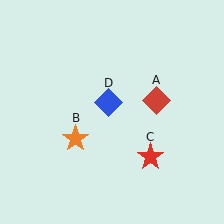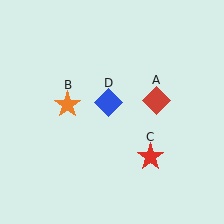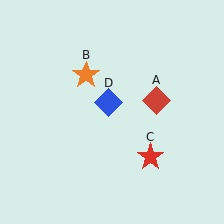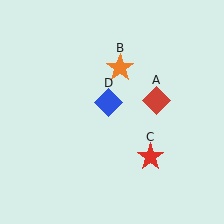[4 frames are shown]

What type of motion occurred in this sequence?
The orange star (object B) rotated clockwise around the center of the scene.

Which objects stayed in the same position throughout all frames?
Red diamond (object A) and red star (object C) and blue diamond (object D) remained stationary.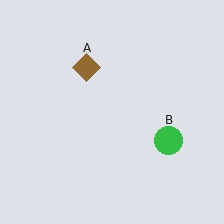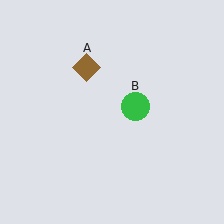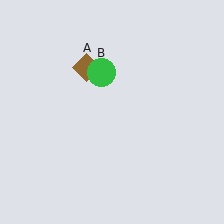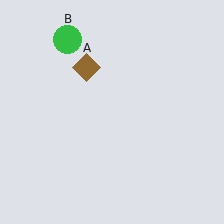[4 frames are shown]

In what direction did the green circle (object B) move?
The green circle (object B) moved up and to the left.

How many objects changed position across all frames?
1 object changed position: green circle (object B).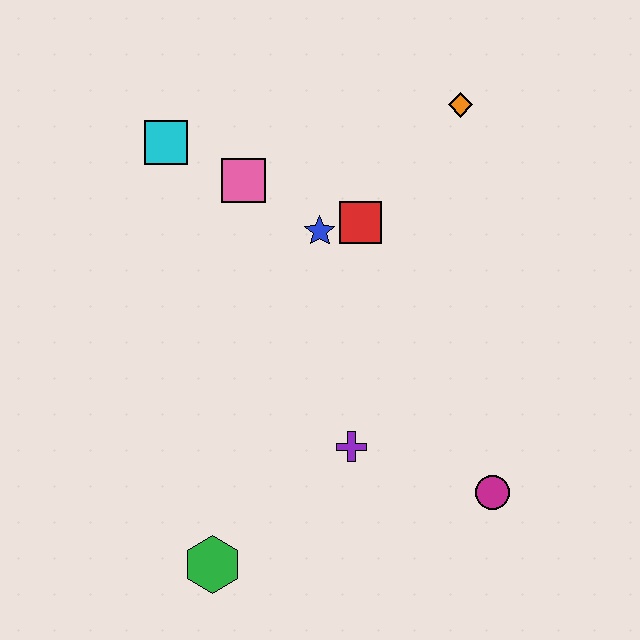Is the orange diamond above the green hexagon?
Yes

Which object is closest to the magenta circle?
The purple cross is closest to the magenta circle.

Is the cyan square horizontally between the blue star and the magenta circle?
No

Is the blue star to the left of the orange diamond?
Yes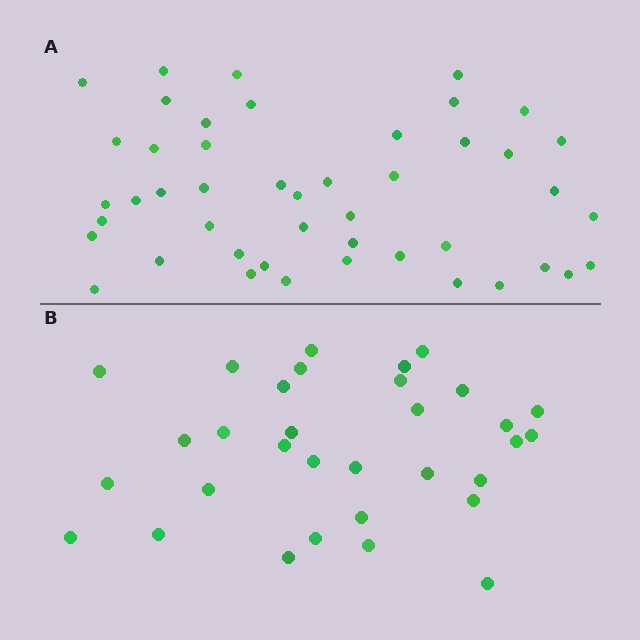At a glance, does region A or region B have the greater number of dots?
Region A (the top region) has more dots.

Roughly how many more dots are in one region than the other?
Region A has approximately 15 more dots than region B.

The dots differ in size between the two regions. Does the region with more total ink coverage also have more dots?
No. Region B has more total ink coverage because its dots are larger, but region A actually contains more individual dots. Total area can be misleading — the number of items is what matters here.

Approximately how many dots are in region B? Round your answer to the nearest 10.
About 30 dots. (The exact count is 32, which rounds to 30.)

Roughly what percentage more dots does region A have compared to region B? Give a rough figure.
About 45% more.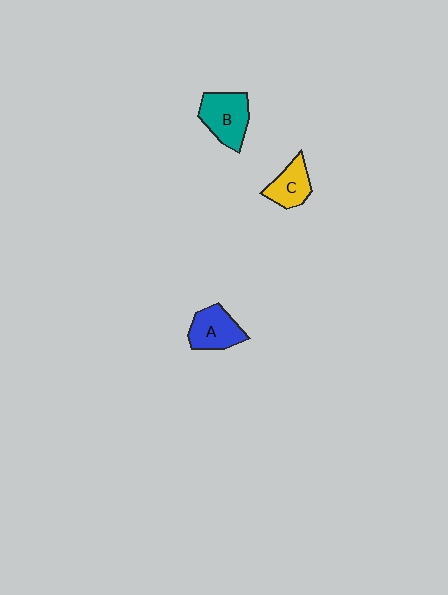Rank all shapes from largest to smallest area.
From largest to smallest: B (teal), A (blue), C (yellow).